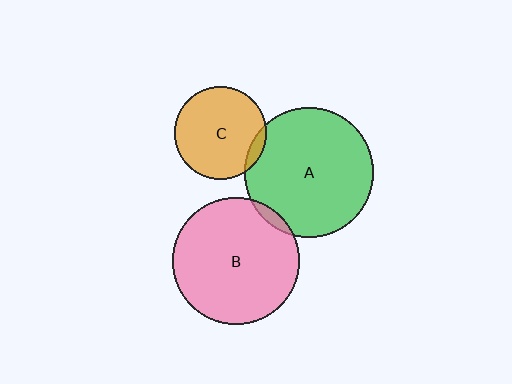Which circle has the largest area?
Circle A (green).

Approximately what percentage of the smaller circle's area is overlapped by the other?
Approximately 5%.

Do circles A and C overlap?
Yes.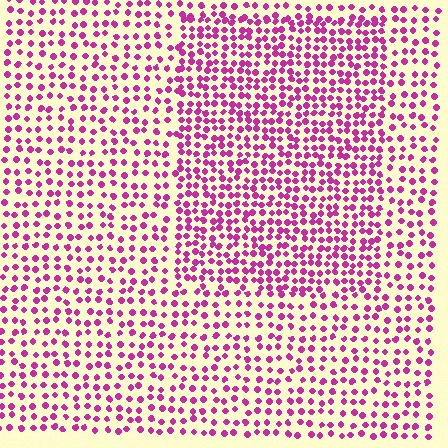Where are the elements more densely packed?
The elements are more densely packed inside the rectangle boundary.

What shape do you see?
I see a rectangle.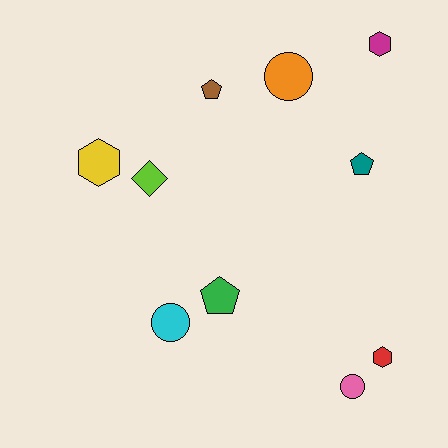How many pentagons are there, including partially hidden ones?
There are 3 pentagons.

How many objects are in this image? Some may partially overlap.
There are 10 objects.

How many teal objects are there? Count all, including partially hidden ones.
There is 1 teal object.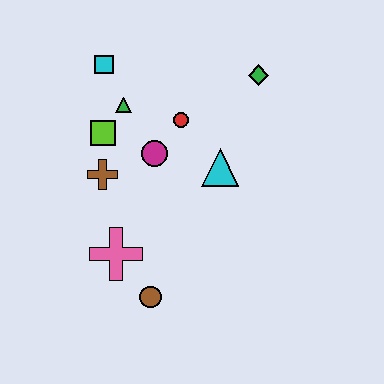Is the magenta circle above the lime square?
No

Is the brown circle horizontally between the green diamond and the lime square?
Yes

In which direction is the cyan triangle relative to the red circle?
The cyan triangle is below the red circle.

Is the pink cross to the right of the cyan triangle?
No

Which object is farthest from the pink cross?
The green diamond is farthest from the pink cross.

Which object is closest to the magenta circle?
The red circle is closest to the magenta circle.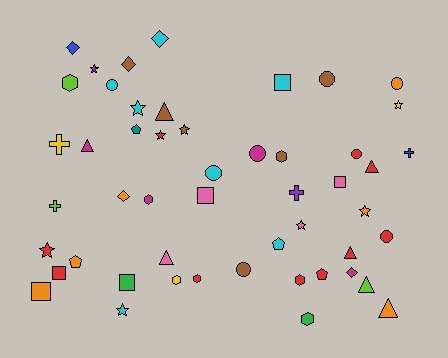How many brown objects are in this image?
There are 6 brown objects.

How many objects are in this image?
There are 50 objects.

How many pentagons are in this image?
There are 4 pentagons.